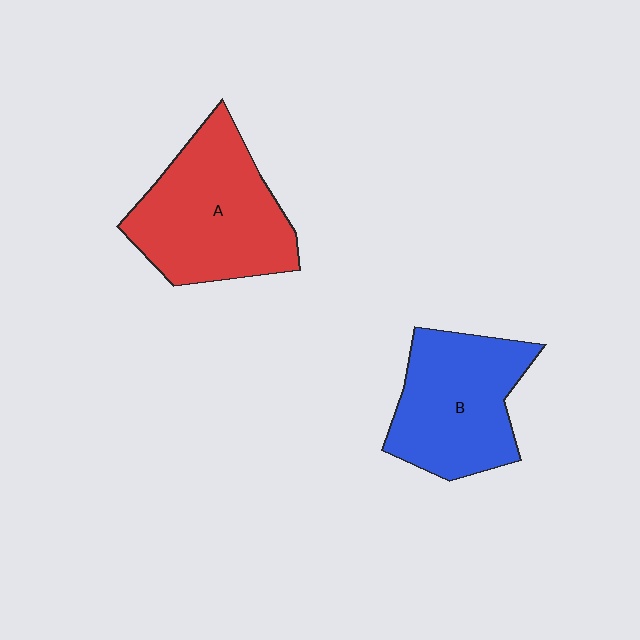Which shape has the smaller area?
Shape B (blue).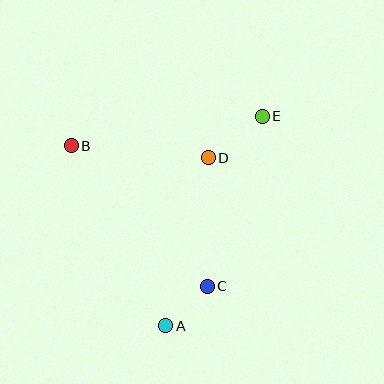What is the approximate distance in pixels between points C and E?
The distance between C and E is approximately 178 pixels.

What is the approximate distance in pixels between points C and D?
The distance between C and D is approximately 129 pixels.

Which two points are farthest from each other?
Points A and E are farthest from each other.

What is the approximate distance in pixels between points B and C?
The distance between B and C is approximately 195 pixels.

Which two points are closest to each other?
Points A and C are closest to each other.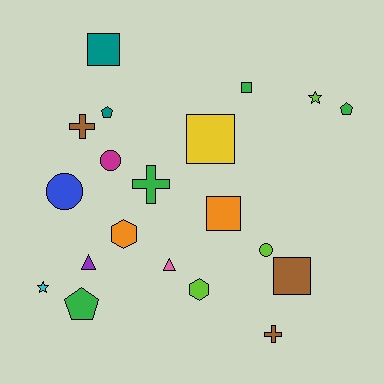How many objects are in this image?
There are 20 objects.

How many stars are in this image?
There are 2 stars.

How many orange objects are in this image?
There are 2 orange objects.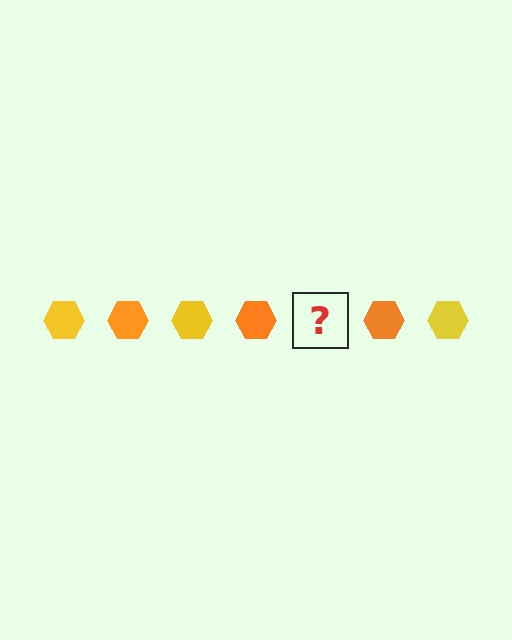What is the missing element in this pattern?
The missing element is a yellow hexagon.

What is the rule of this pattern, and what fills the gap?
The rule is that the pattern cycles through yellow, orange hexagons. The gap should be filled with a yellow hexagon.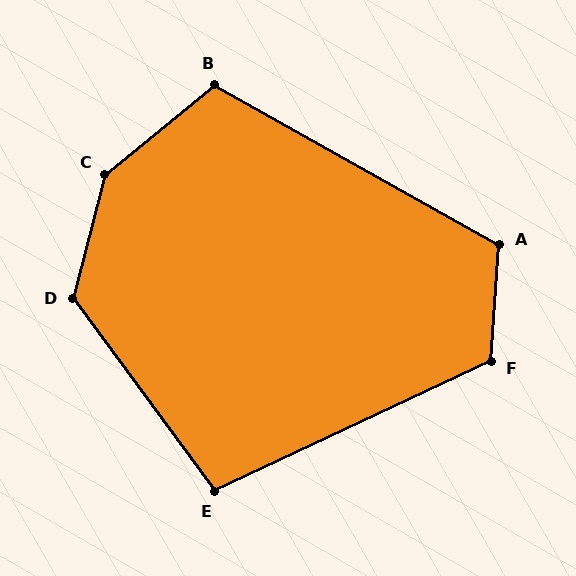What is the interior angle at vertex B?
Approximately 112 degrees (obtuse).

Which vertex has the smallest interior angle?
E, at approximately 101 degrees.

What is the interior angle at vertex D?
Approximately 129 degrees (obtuse).